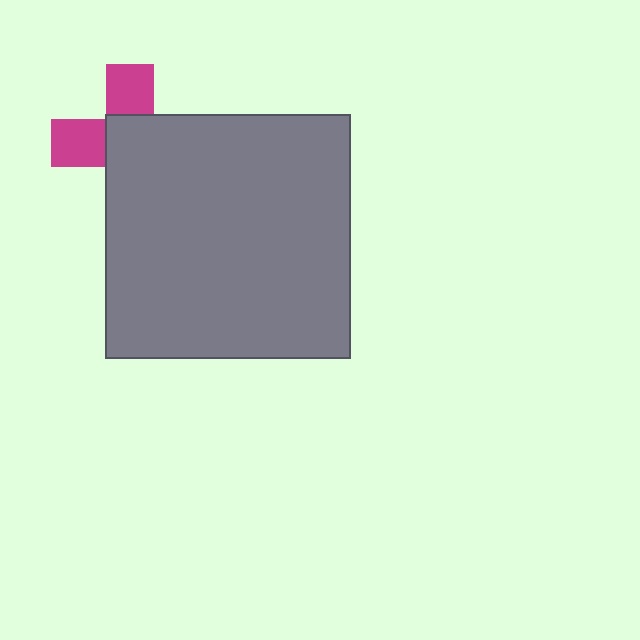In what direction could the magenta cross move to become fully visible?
The magenta cross could move toward the upper-left. That would shift it out from behind the gray square entirely.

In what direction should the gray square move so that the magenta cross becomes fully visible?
The gray square should move toward the lower-right. That is the shortest direction to clear the overlap and leave the magenta cross fully visible.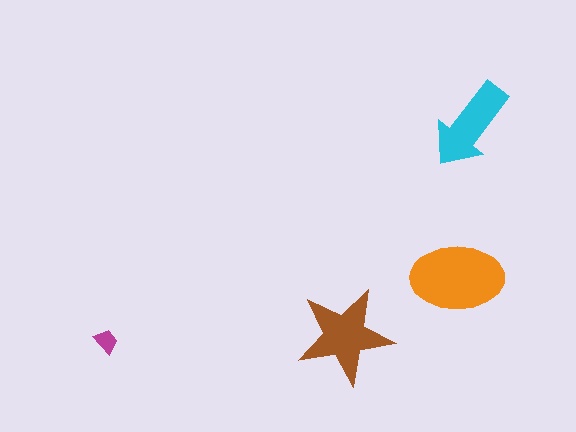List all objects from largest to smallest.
The orange ellipse, the brown star, the cyan arrow, the magenta trapezoid.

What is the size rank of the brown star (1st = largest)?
2nd.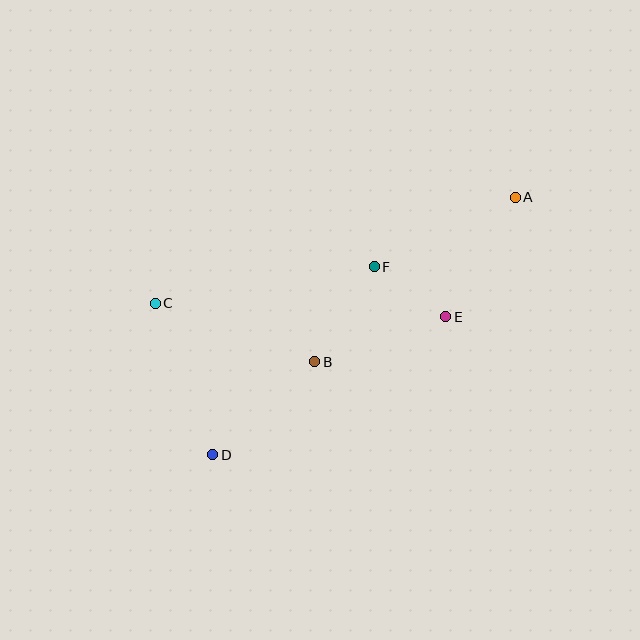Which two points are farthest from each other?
Points A and D are farthest from each other.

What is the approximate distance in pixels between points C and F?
The distance between C and F is approximately 222 pixels.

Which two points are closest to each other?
Points E and F are closest to each other.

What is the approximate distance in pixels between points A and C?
The distance between A and C is approximately 375 pixels.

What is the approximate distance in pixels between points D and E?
The distance between D and E is approximately 271 pixels.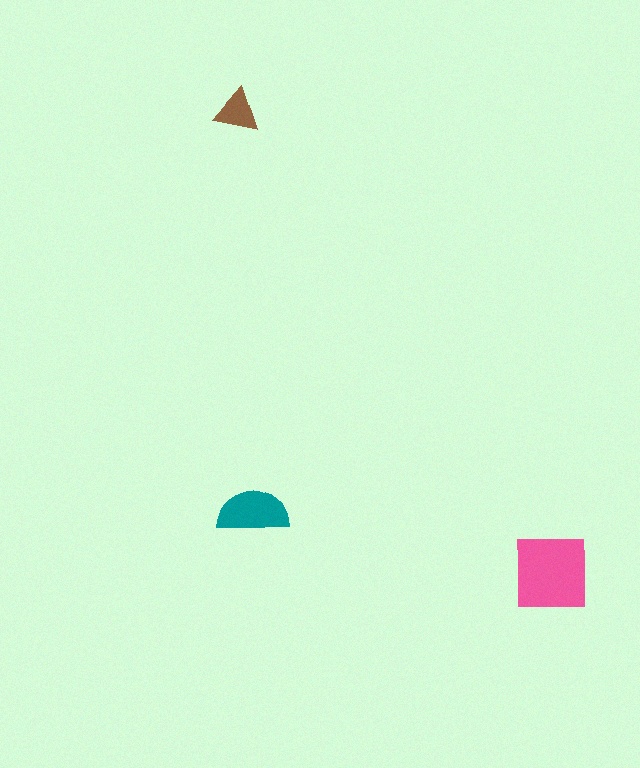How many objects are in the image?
There are 3 objects in the image.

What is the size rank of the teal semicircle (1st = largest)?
2nd.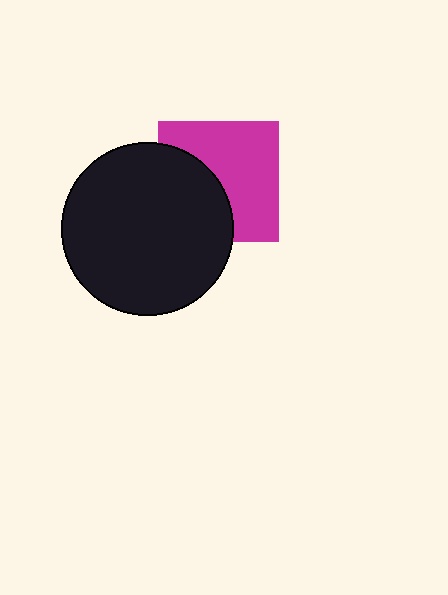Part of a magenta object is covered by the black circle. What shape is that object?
It is a square.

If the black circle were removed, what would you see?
You would see the complete magenta square.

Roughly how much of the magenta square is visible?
About half of it is visible (roughly 59%).